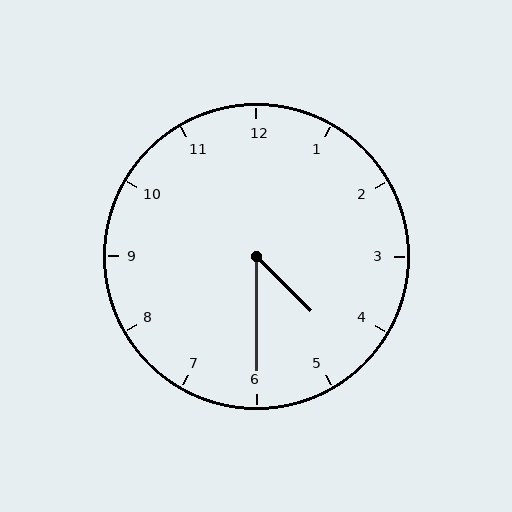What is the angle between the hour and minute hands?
Approximately 45 degrees.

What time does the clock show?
4:30.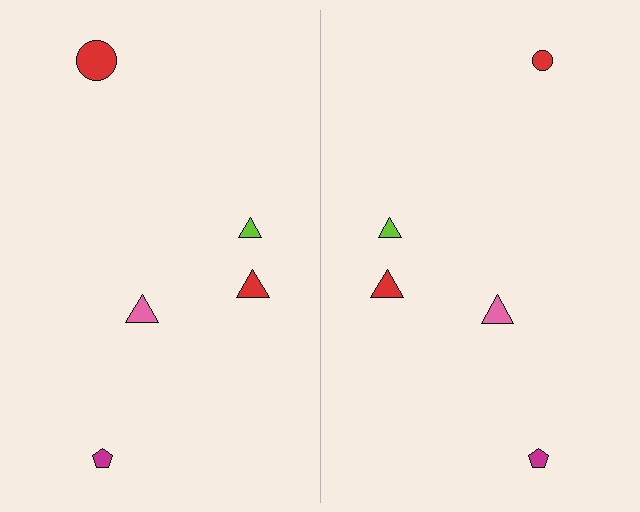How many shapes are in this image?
There are 10 shapes in this image.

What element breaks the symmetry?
The red circle on the right side has a different size than its mirror counterpart.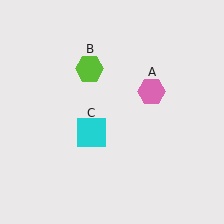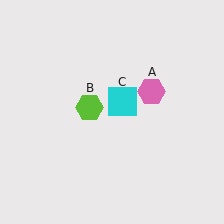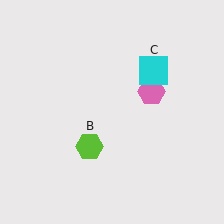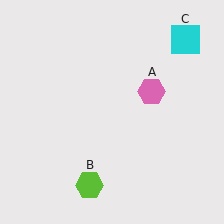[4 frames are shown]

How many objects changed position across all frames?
2 objects changed position: lime hexagon (object B), cyan square (object C).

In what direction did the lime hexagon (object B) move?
The lime hexagon (object B) moved down.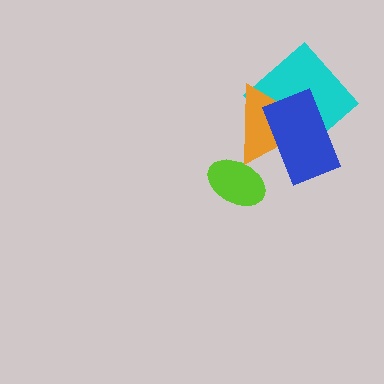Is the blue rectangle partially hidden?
No, no other shape covers it.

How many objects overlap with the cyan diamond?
2 objects overlap with the cyan diamond.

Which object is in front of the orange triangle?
The blue rectangle is in front of the orange triangle.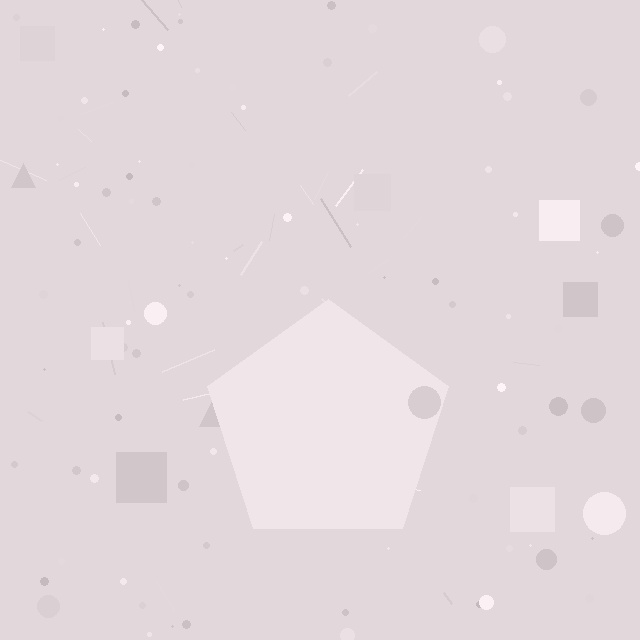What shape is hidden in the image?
A pentagon is hidden in the image.